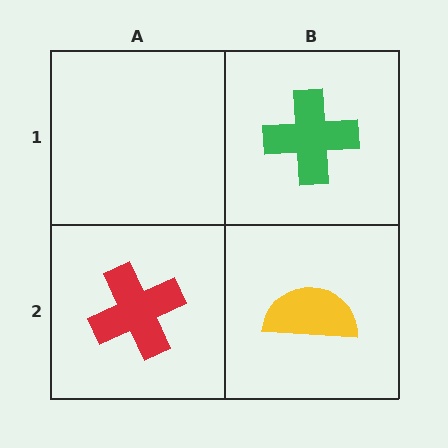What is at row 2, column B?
A yellow semicircle.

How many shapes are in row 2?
2 shapes.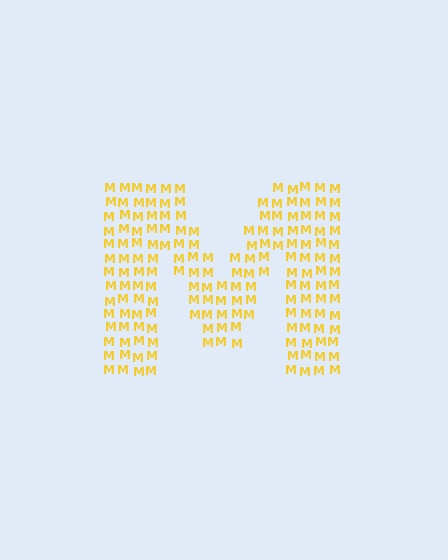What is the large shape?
The large shape is the letter M.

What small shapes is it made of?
It is made of small letter M's.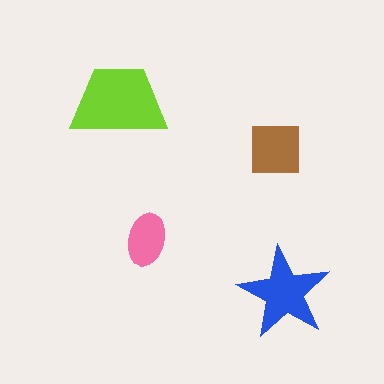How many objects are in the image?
There are 4 objects in the image.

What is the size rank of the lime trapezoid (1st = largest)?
1st.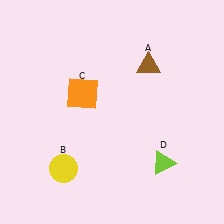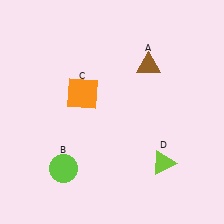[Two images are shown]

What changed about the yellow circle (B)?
In Image 1, B is yellow. In Image 2, it changed to lime.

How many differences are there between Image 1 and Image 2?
There is 1 difference between the two images.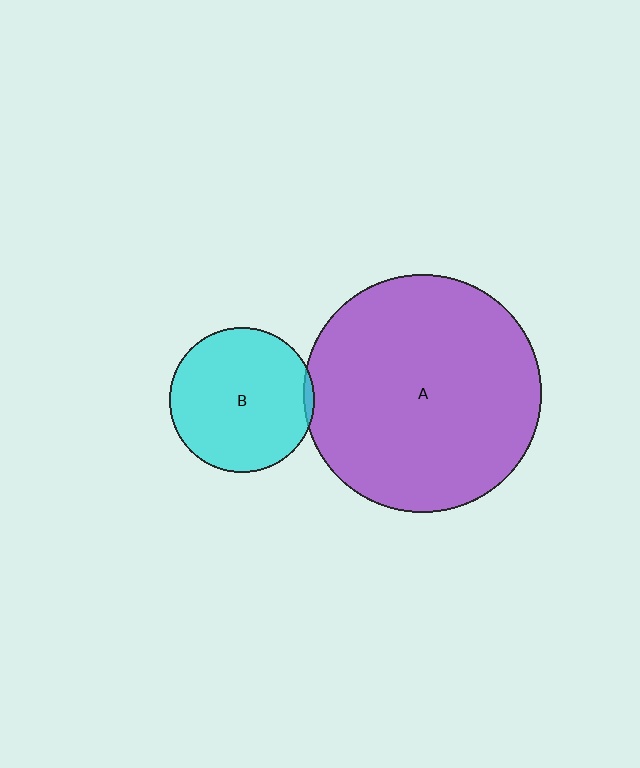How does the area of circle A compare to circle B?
Approximately 2.7 times.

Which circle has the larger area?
Circle A (purple).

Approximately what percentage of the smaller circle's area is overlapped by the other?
Approximately 5%.